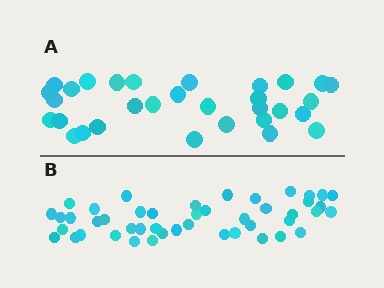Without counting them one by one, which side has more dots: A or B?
Region B (the bottom region) has more dots.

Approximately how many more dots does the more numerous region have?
Region B has approximately 15 more dots than region A.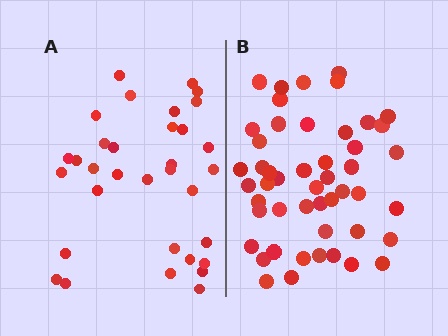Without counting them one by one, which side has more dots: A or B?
Region B (the right region) has more dots.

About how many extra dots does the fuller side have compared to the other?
Region B has approximately 15 more dots than region A.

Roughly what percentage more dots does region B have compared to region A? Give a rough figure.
About 50% more.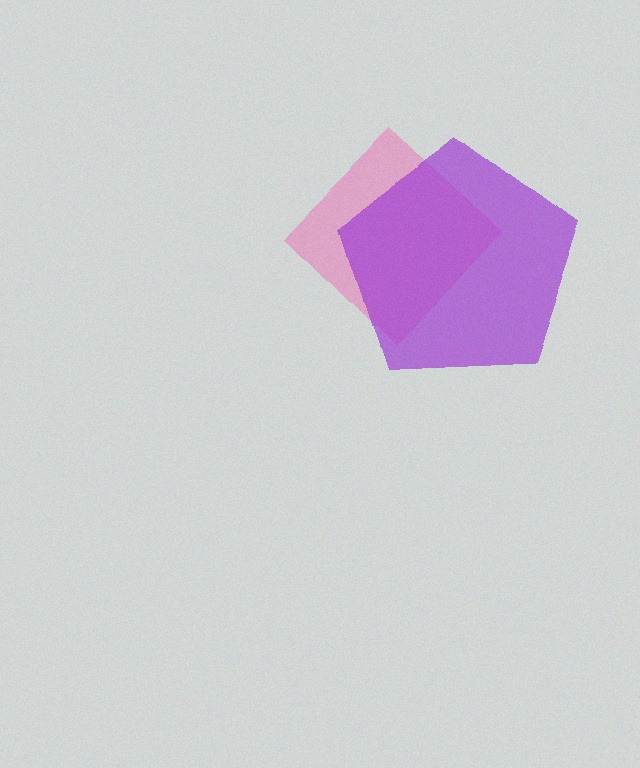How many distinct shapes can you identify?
There are 2 distinct shapes: a pink diamond, a purple pentagon.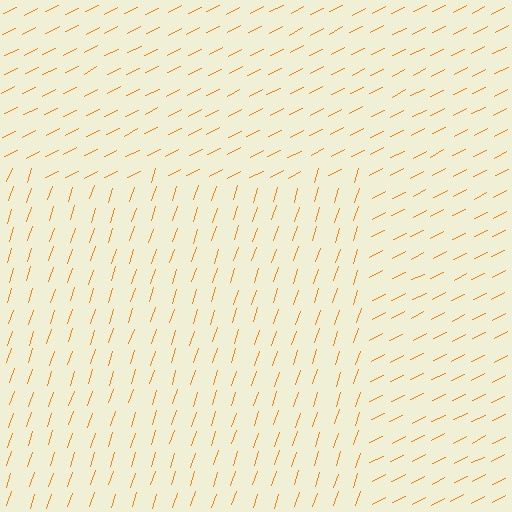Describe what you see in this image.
The image is filled with small orange line segments. A rectangle region in the image has lines oriented differently from the surrounding lines, creating a visible texture boundary.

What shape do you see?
I see a rectangle.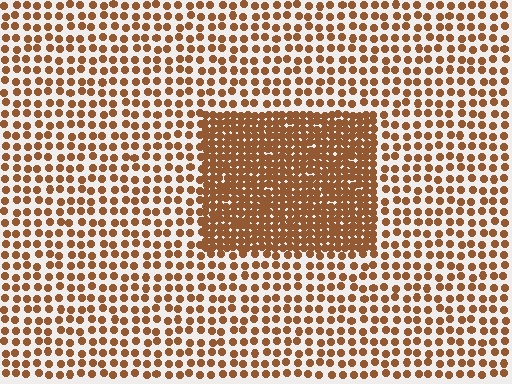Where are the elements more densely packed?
The elements are more densely packed inside the rectangle boundary.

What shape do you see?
I see a rectangle.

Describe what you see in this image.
The image contains small brown elements arranged at two different densities. A rectangle-shaped region is visible where the elements are more densely packed than the surrounding area.